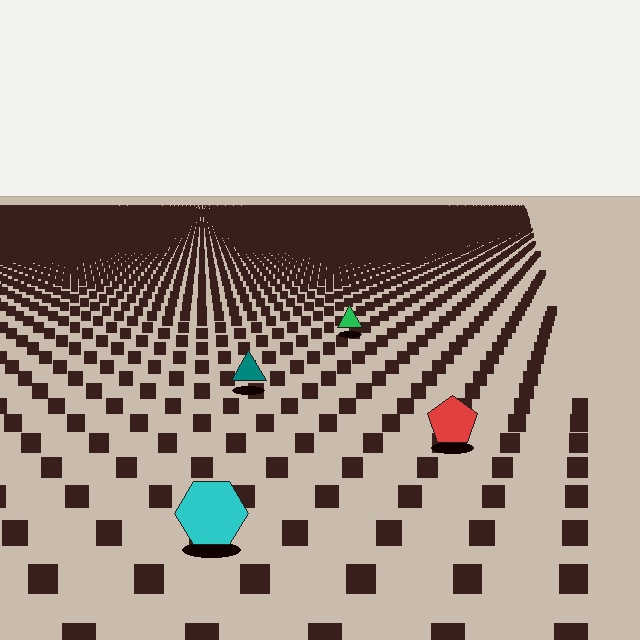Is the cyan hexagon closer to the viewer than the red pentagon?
Yes. The cyan hexagon is closer — you can tell from the texture gradient: the ground texture is coarser near it.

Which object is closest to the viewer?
The cyan hexagon is closest. The texture marks near it are larger and more spread out.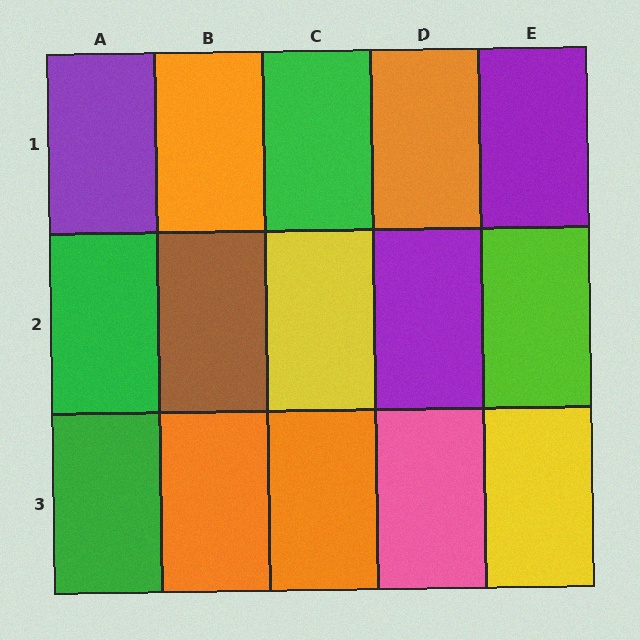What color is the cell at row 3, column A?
Green.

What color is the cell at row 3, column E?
Yellow.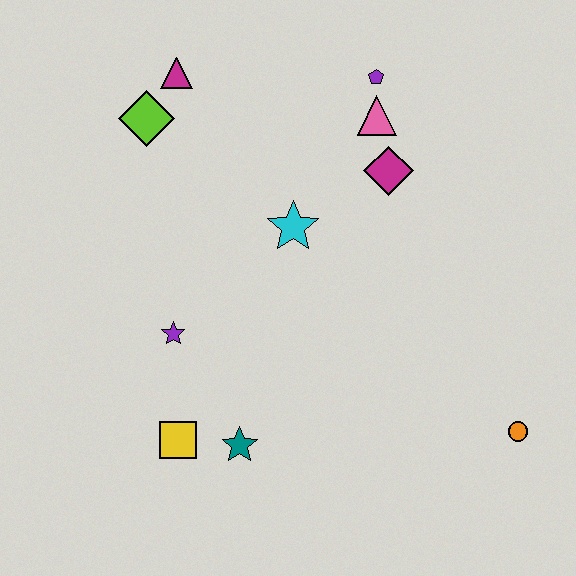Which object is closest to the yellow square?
The teal star is closest to the yellow square.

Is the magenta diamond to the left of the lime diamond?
No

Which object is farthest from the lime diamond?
The orange circle is farthest from the lime diamond.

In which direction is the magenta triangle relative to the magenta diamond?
The magenta triangle is to the left of the magenta diamond.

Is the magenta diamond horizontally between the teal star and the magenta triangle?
No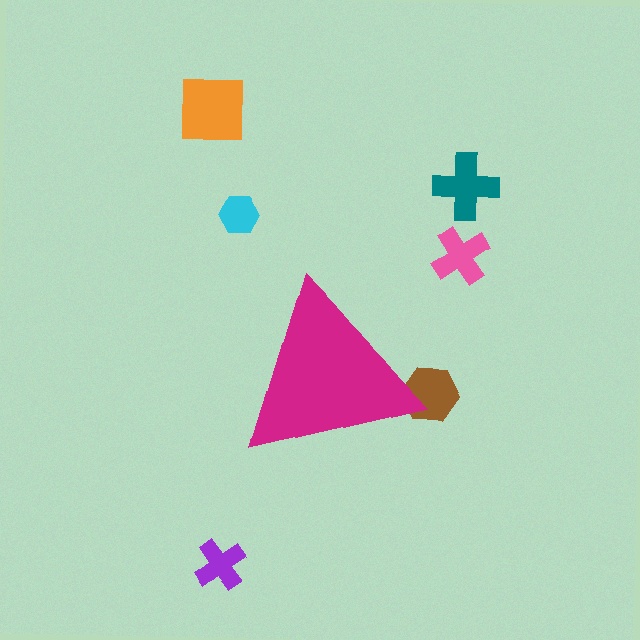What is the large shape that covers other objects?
A magenta triangle.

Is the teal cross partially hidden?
No, the teal cross is fully visible.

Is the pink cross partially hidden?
No, the pink cross is fully visible.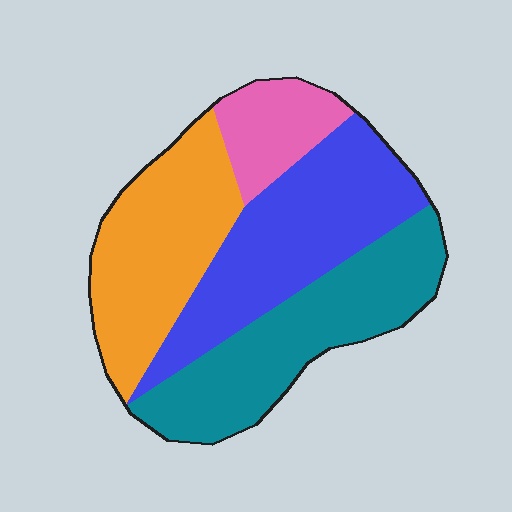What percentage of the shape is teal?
Teal takes up about one third (1/3) of the shape.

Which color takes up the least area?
Pink, at roughly 10%.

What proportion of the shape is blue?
Blue takes up about one third (1/3) of the shape.